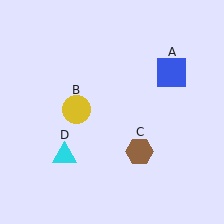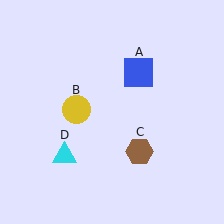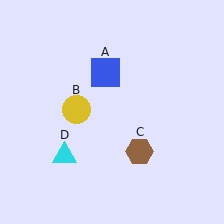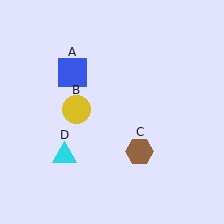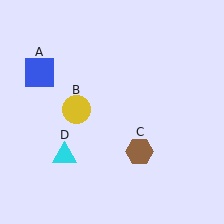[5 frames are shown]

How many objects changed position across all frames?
1 object changed position: blue square (object A).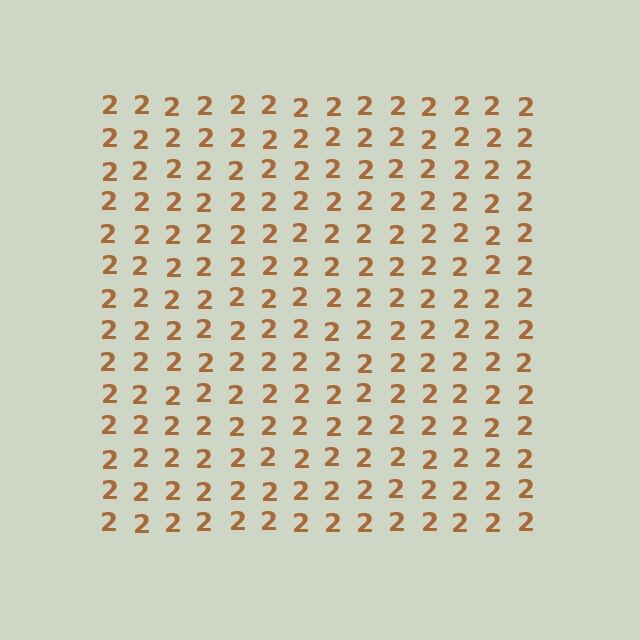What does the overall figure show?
The overall figure shows a square.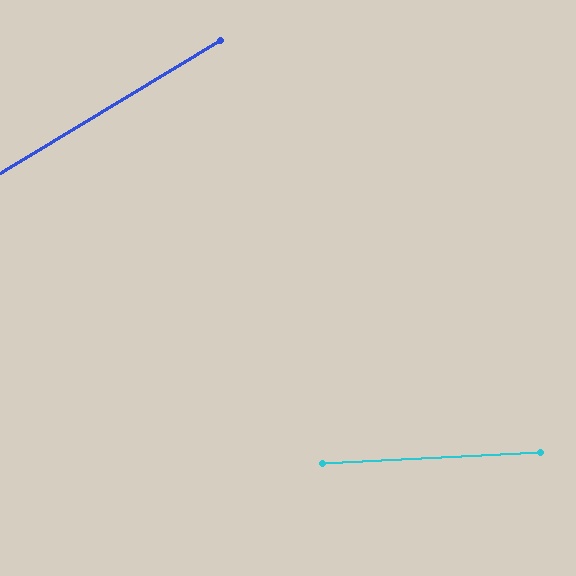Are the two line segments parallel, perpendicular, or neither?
Neither parallel nor perpendicular — they differ by about 28°.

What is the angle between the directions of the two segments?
Approximately 28 degrees.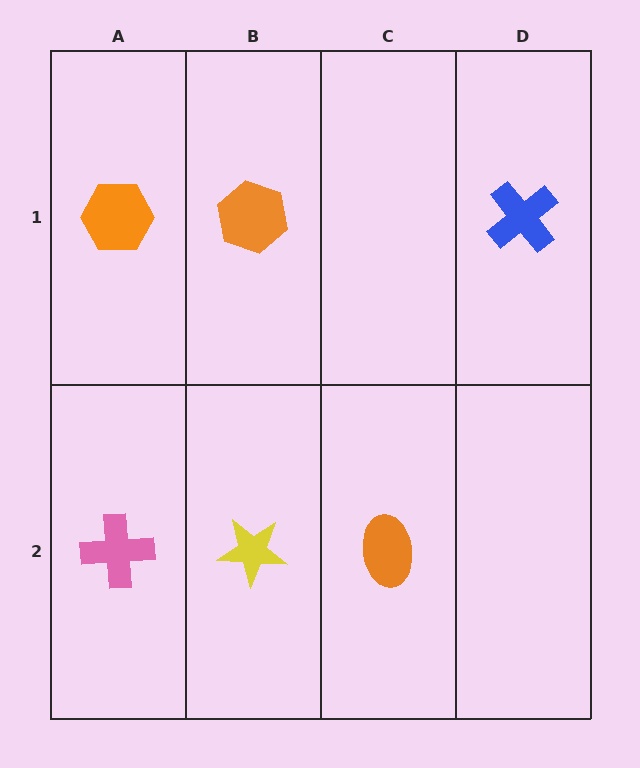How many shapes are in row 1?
3 shapes.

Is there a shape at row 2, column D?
No, that cell is empty.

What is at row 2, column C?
An orange ellipse.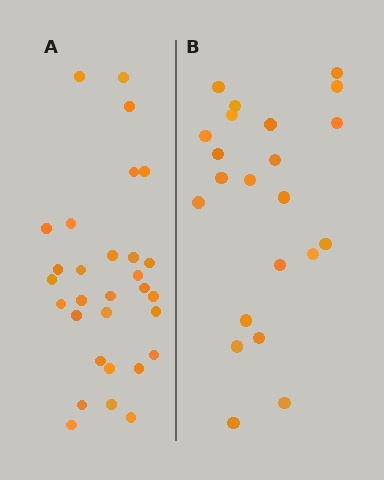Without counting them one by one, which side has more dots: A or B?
Region A (the left region) has more dots.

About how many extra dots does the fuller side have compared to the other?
Region A has roughly 8 or so more dots than region B.